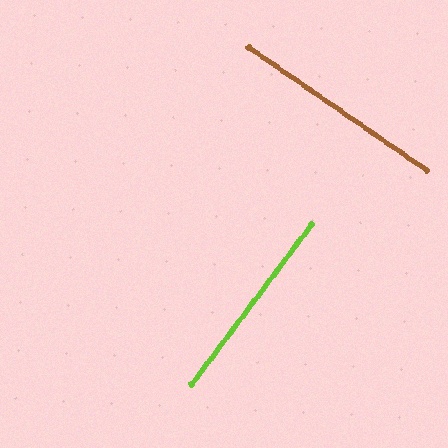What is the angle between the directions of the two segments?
Approximately 88 degrees.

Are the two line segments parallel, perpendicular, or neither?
Perpendicular — they meet at approximately 88°.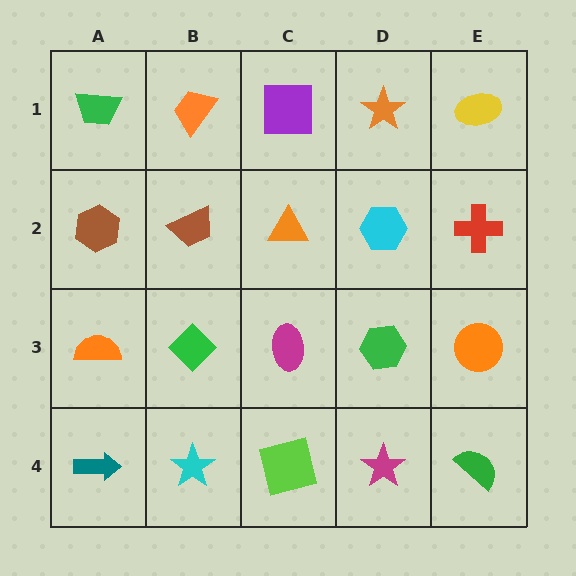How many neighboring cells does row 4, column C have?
3.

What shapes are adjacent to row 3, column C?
An orange triangle (row 2, column C), a lime square (row 4, column C), a green diamond (row 3, column B), a green hexagon (row 3, column D).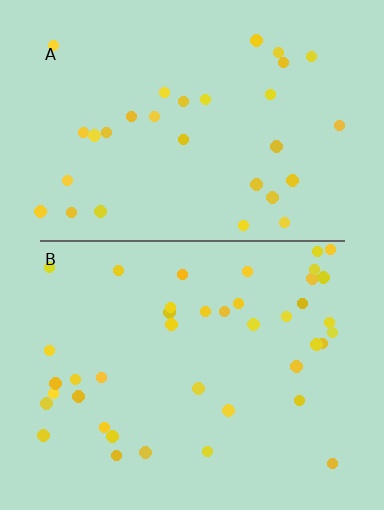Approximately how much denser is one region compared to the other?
Approximately 1.3× — region B over region A.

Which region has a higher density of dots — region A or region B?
B (the bottom).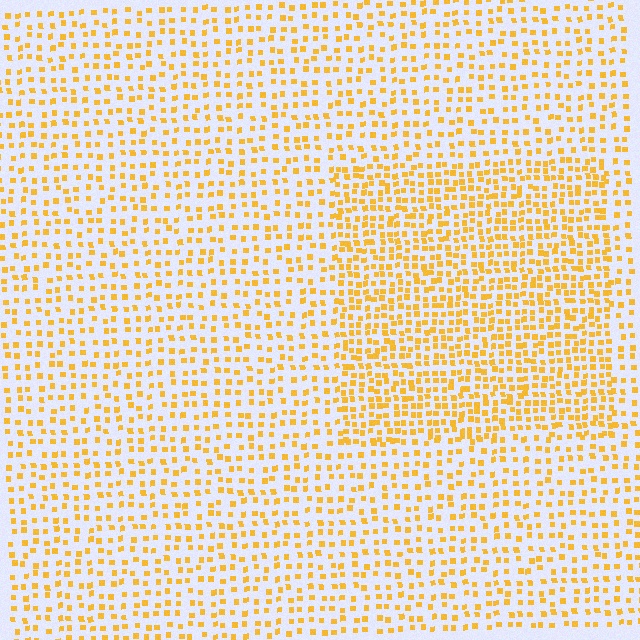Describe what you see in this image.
The image contains small yellow elements arranged at two different densities. A rectangle-shaped region is visible where the elements are more densely packed than the surrounding area.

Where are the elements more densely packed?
The elements are more densely packed inside the rectangle boundary.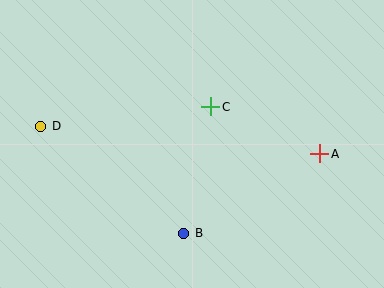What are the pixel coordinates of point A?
Point A is at (319, 154).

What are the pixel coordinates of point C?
Point C is at (211, 107).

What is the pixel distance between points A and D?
The distance between A and D is 280 pixels.